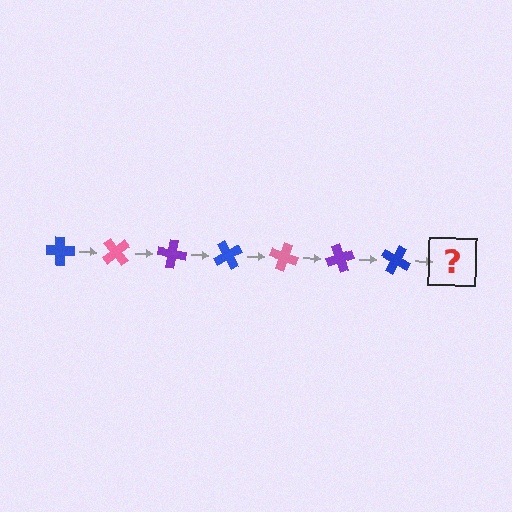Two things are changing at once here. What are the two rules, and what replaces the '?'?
The two rules are that it rotates 50 degrees each step and the color cycles through blue, pink, and purple. The '?' should be a pink cross, rotated 350 degrees from the start.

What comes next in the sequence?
The next element should be a pink cross, rotated 350 degrees from the start.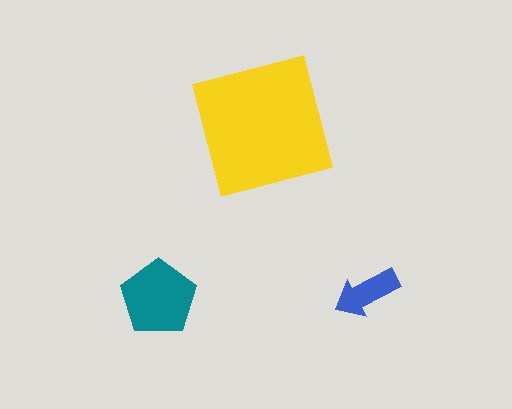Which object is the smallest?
The blue arrow.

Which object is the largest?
The yellow square.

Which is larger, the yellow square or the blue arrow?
The yellow square.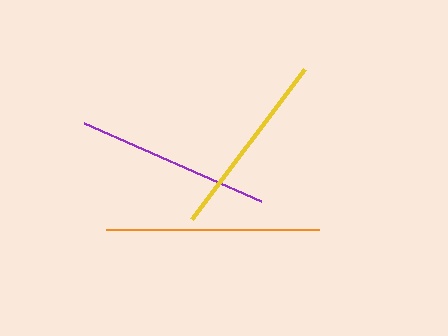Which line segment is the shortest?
The yellow line is the shortest at approximately 187 pixels.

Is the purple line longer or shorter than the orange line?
The orange line is longer than the purple line.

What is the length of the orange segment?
The orange segment is approximately 212 pixels long.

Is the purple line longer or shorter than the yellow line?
The purple line is longer than the yellow line.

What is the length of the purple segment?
The purple segment is approximately 193 pixels long.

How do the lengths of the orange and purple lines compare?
The orange and purple lines are approximately the same length.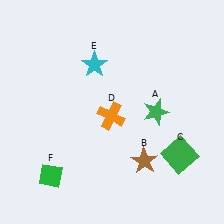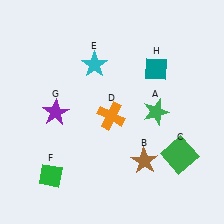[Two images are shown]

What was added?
A purple star (G), a teal diamond (H) were added in Image 2.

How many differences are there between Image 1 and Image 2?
There are 2 differences between the two images.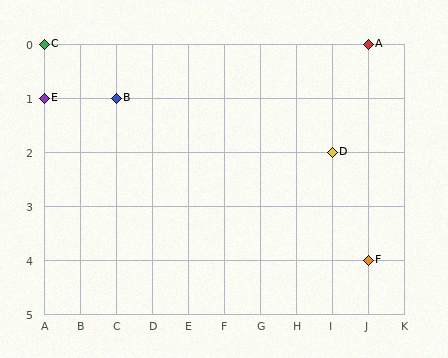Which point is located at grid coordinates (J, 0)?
Point A is at (J, 0).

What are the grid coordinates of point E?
Point E is at grid coordinates (A, 1).